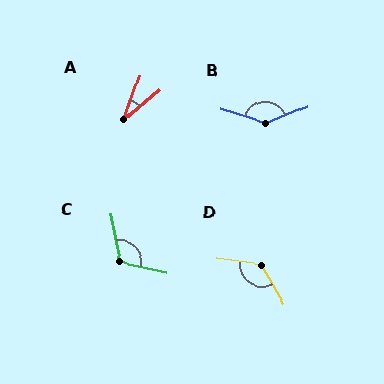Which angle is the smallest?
A, at approximately 31 degrees.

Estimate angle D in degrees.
Approximately 127 degrees.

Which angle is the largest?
B, at approximately 141 degrees.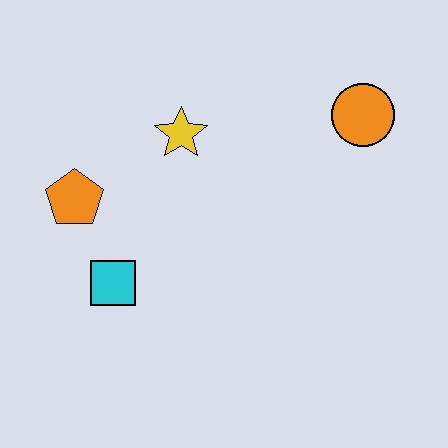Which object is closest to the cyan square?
The orange pentagon is closest to the cyan square.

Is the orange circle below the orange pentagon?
No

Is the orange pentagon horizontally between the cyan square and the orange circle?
No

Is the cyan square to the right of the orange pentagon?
Yes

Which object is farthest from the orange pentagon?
The orange circle is farthest from the orange pentagon.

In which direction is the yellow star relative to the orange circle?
The yellow star is to the left of the orange circle.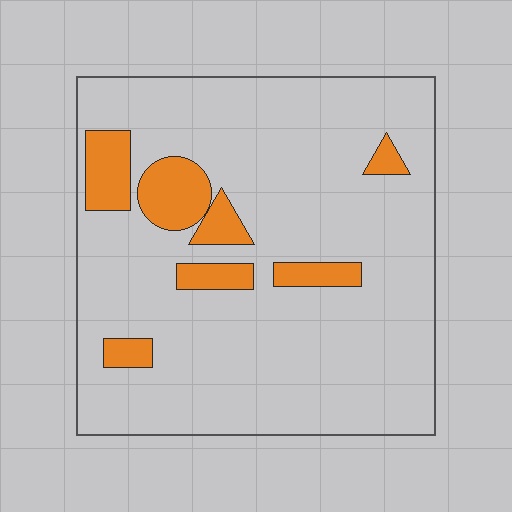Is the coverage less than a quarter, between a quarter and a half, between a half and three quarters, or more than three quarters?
Less than a quarter.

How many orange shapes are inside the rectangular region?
7.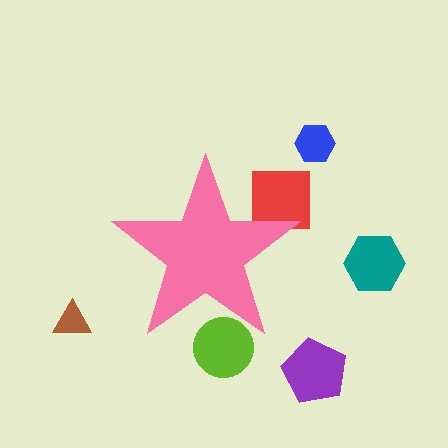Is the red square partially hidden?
Yes, the red square is partially hidden behind the pink star.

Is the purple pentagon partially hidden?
No, the purple pentagon is fully visible.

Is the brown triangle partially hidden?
No, the brown triangle is fully visible.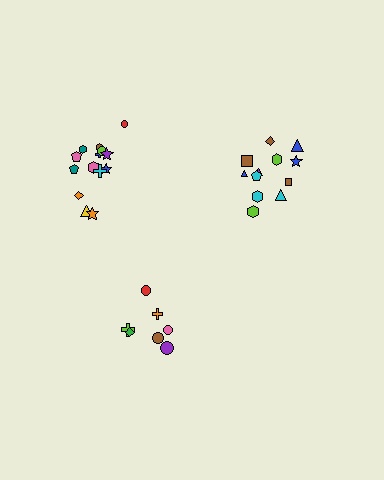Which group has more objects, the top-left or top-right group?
The top-left group.